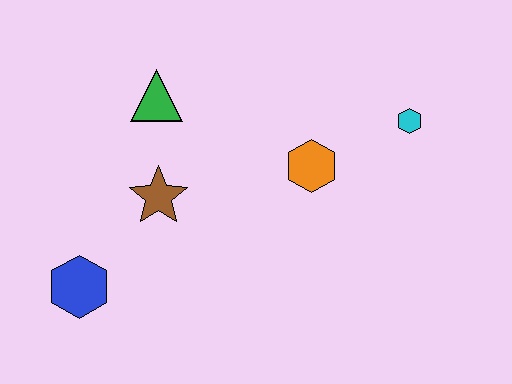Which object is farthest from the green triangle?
The cyan hexagon is farthest from the green triangle.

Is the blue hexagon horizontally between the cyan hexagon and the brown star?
No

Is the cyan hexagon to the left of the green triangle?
No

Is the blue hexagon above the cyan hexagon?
No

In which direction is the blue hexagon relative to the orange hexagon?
The blue hexagon is to the left of the orange hexagon.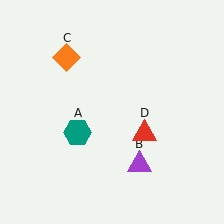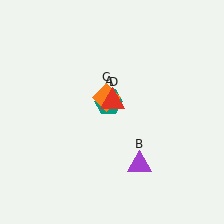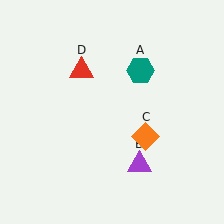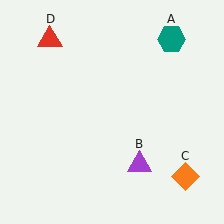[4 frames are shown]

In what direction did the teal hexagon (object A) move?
The teal hexagon (object A) moved up and to the right.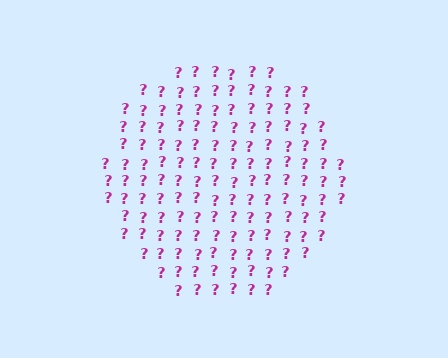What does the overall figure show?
The overall figure shows a circle.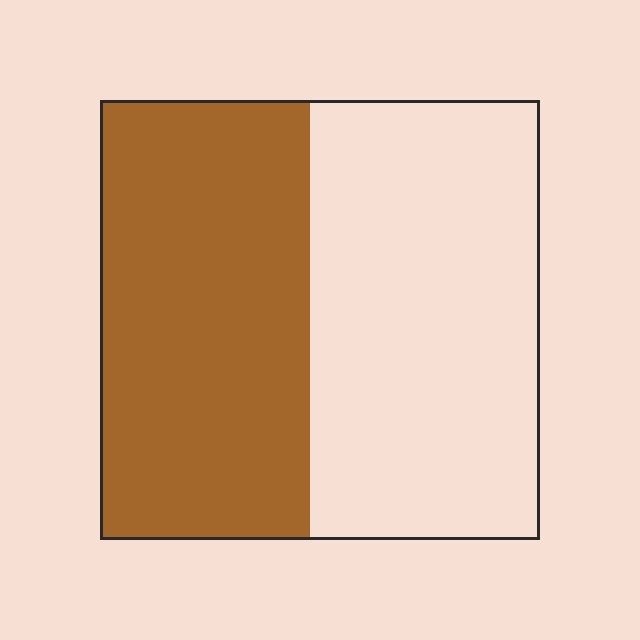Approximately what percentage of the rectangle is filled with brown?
Approximately 50%.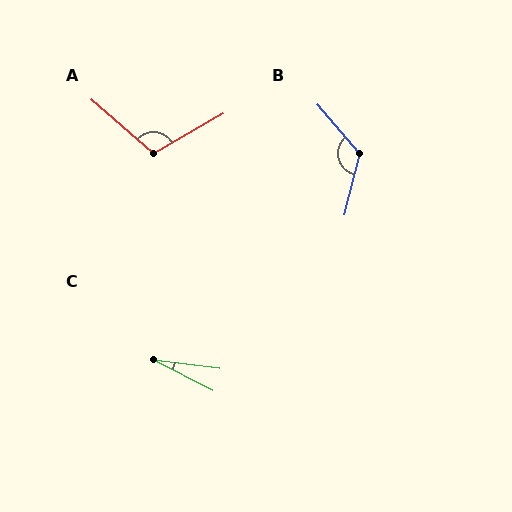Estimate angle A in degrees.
Approximately 109 degrees.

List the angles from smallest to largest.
C (20°), A (109°), B (126°).